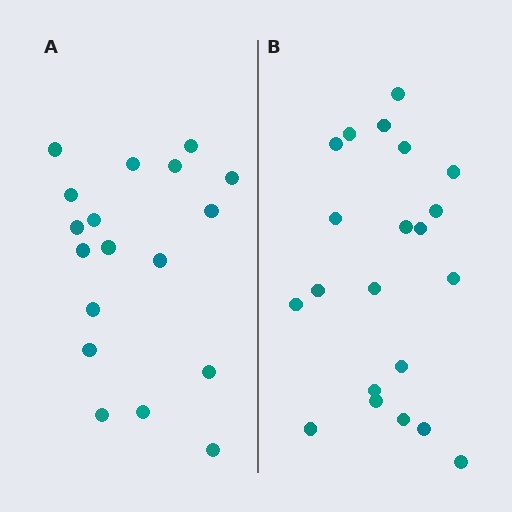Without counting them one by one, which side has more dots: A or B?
Region B (the right region) has more dots.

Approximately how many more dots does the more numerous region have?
Region B has just a few more — roughly 2 or 3 more dots than region A.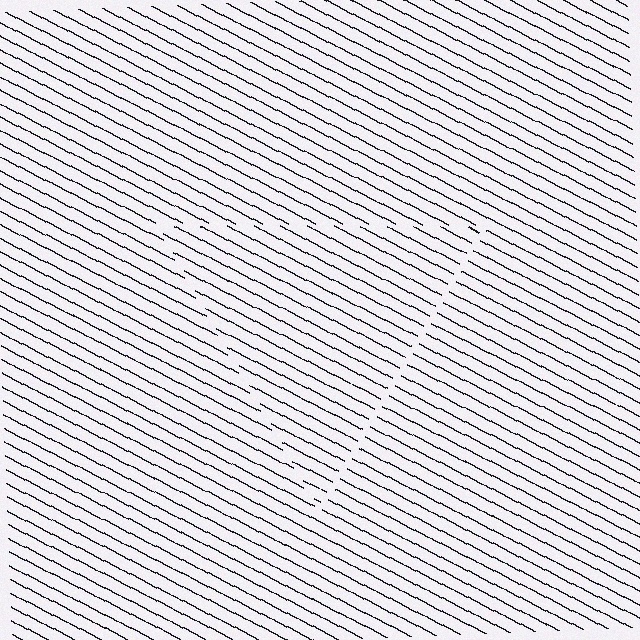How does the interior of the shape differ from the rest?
The interior of the shape contains the same grating, shifted by half a period — the contour is defined by the phase discontinuity where line-ends from the inner and outer gratings abut.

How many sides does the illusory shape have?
3 sides — the line-ends trace a triangle.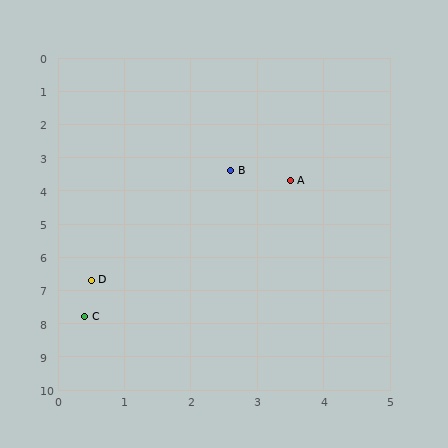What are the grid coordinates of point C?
Point C is at approximately (0.4, 7.8).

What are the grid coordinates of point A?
Point A is at approximately (3.5, 3.7).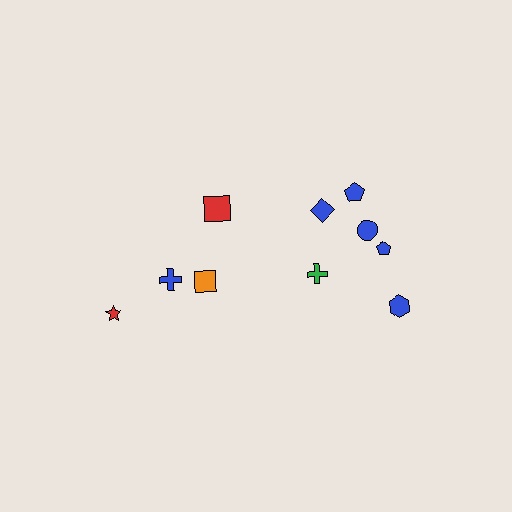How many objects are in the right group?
There are 6 objects.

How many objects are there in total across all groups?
There are 10 objects.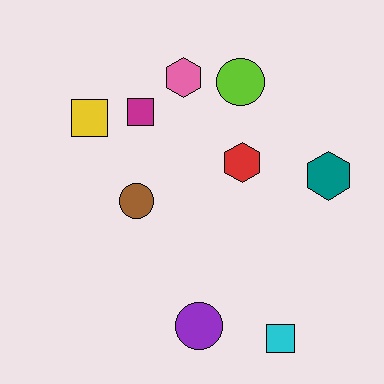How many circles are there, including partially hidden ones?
There are 3 circles.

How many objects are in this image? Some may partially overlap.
There are 9 objects.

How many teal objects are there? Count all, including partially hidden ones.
There is 1 teal object.